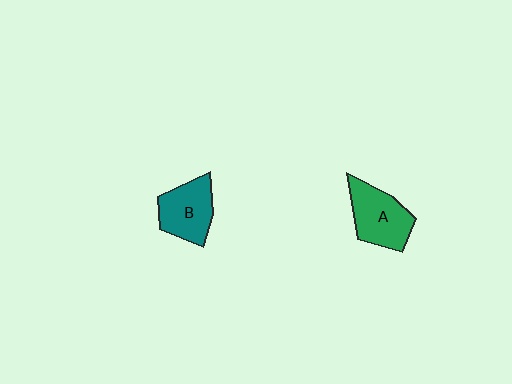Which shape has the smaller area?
Shape B (teal).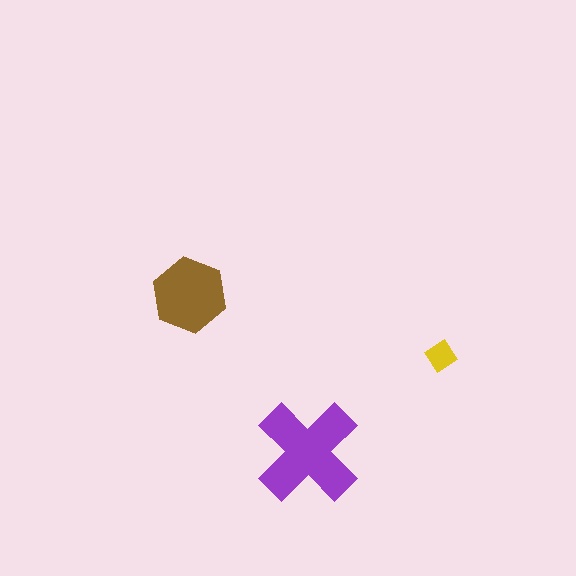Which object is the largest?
The purple cross.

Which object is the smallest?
The yellow diamond.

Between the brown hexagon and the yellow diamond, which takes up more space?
The brown hexagon.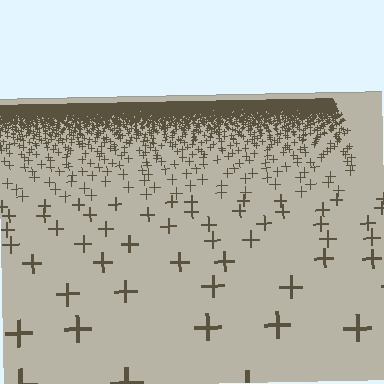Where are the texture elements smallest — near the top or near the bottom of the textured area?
Near the top.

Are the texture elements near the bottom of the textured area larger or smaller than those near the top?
Larger. Near the bottom, elements are closer to the viewer and appear at a bigger on-screen size.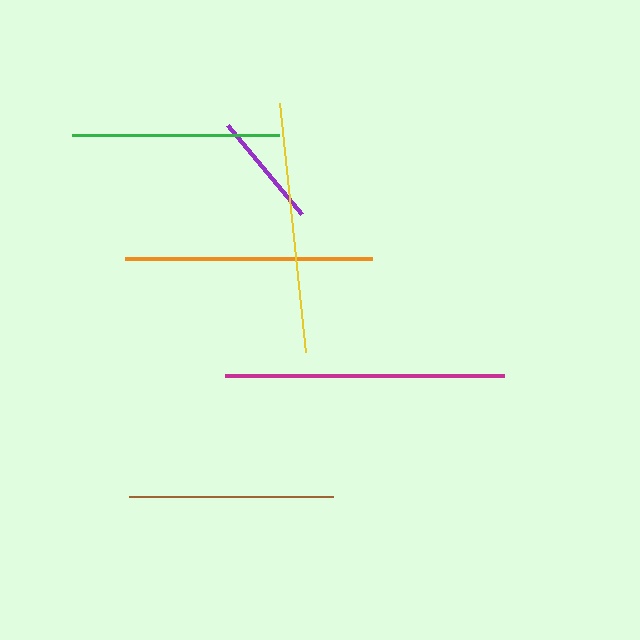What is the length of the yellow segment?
The yellow segment is approximately 251 pixels long.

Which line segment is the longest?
The magenta line is the longest at approximately 278 pixels.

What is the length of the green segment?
The green segment is approximately 206 pixels long.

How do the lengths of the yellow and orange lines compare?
The yellow and orange lines are approximately the same length.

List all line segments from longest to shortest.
From longest to shortest: magenta, yellow, orange, green, brown, purple.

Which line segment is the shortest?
The purple line is the shortest at approximately 115 pixels.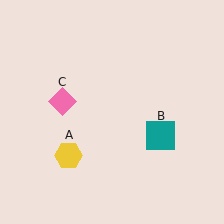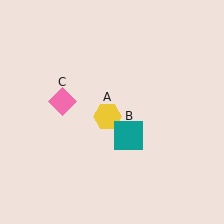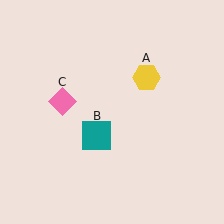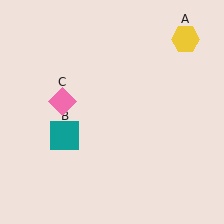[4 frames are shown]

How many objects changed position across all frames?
2 objects changed position: yellow hexagon (object A), teal square (object B).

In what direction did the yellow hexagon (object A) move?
The yellow hexagon (object A) moved up and to the right.